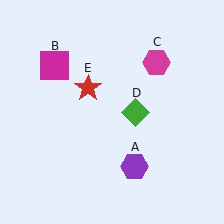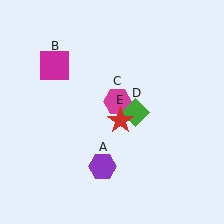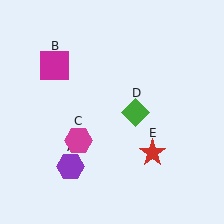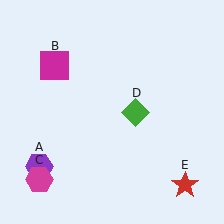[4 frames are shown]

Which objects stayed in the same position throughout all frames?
Magenta square (object B) and green diamond (object D) remained stationary.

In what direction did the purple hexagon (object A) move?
The purple hexagon (object A) moved left.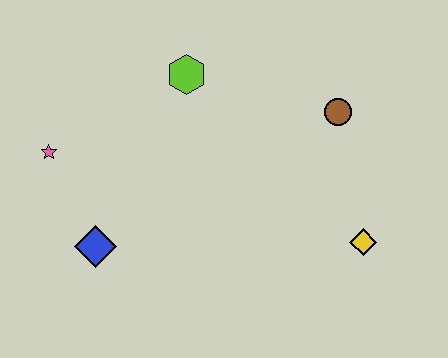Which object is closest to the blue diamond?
The pink star is closest to the blue diamond.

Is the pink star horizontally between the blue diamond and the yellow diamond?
No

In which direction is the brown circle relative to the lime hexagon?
The brown circle is to the right of the lime hexagon.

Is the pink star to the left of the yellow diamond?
Yes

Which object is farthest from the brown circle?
The pink star is farthest from the brown circle.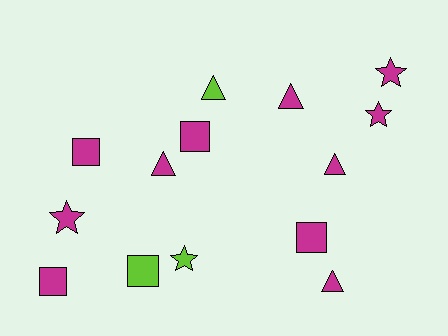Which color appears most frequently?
Magenta, with 11 objects.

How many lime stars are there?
There is 1 lime star.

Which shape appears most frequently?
Triangle, with 5 objects.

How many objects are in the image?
There are 14 objects.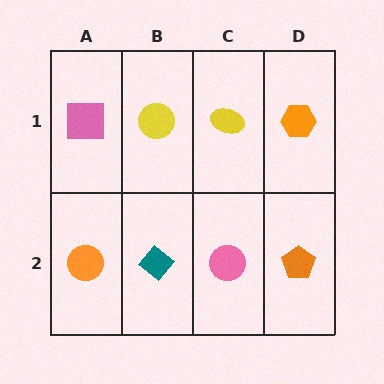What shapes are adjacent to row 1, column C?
A pink circle (row 2, column C), a yellow circle (row 1, column B), an orange hexagon (row 1, column D).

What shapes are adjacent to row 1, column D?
An orange pentagon (row 2, column D), a yellow ellipse (row 1, column C).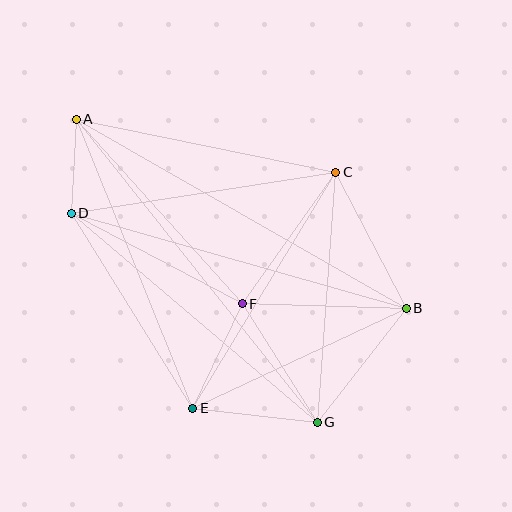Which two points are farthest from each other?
Points A and G are farthest from each other.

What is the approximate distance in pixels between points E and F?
The distance between E and F is approximately 115 pixels.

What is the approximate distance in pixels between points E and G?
The distance between E and G is approximately 125 pixels.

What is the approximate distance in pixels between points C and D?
The distance between C and D is approximately 268 pixels.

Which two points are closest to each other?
Points A and D are closest to each other.